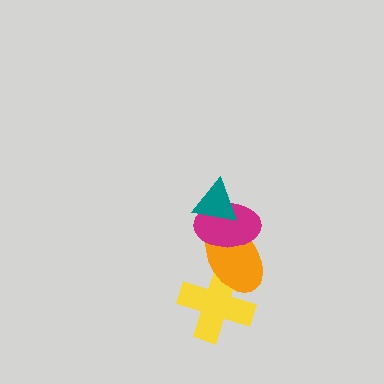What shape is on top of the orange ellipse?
The magenta ellipse is on top of the orange ellipse.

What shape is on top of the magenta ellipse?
The teal triangle is on top of the magenta ellipse.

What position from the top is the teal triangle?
The teal triangle is 1st from the top.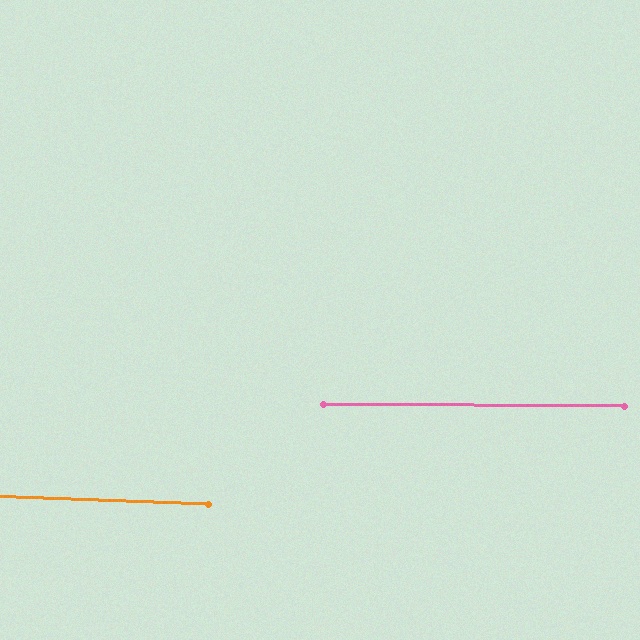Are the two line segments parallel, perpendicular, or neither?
Parallel — their directions differ by only 1.7°.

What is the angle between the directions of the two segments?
Approximately 2 degrees.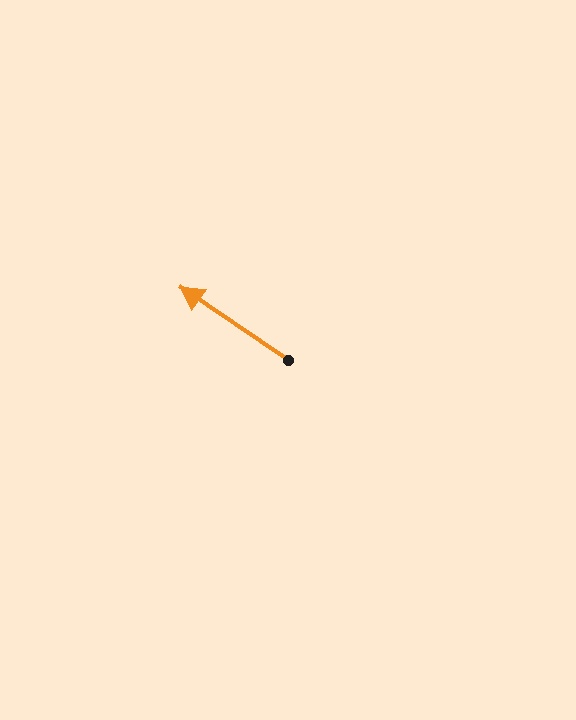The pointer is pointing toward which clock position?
Roughly 10 o'clock.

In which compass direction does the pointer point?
Northwest.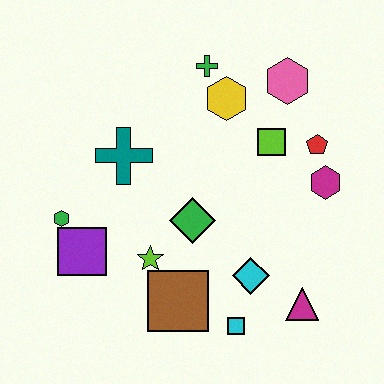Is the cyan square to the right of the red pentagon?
No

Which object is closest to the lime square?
The red pentagon is closest to the lime square.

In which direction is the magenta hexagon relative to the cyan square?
The magenta hexagon is above the cyan square.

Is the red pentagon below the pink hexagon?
Yes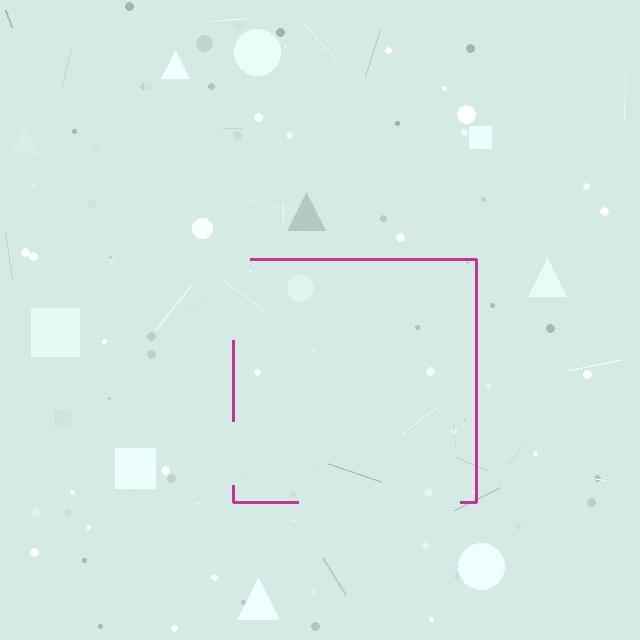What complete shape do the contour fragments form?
The contour fragments form a square.